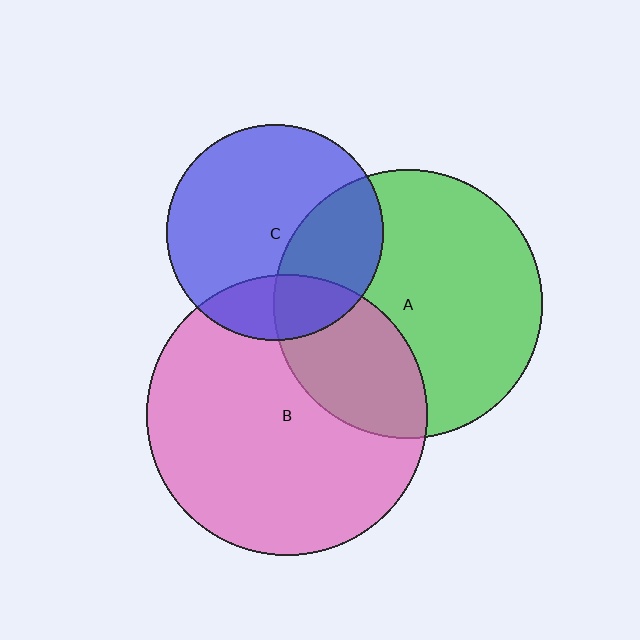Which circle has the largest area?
Circle B (pink).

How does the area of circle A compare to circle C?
Approximately 1.5 times.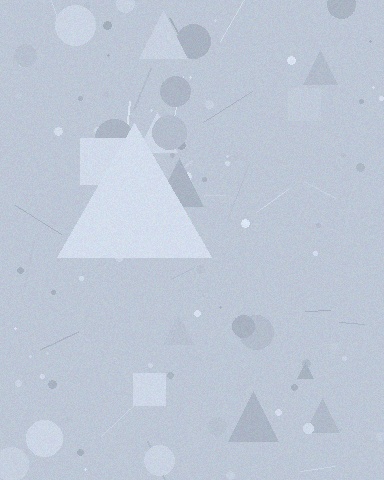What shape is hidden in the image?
A triangle is hidden in the image.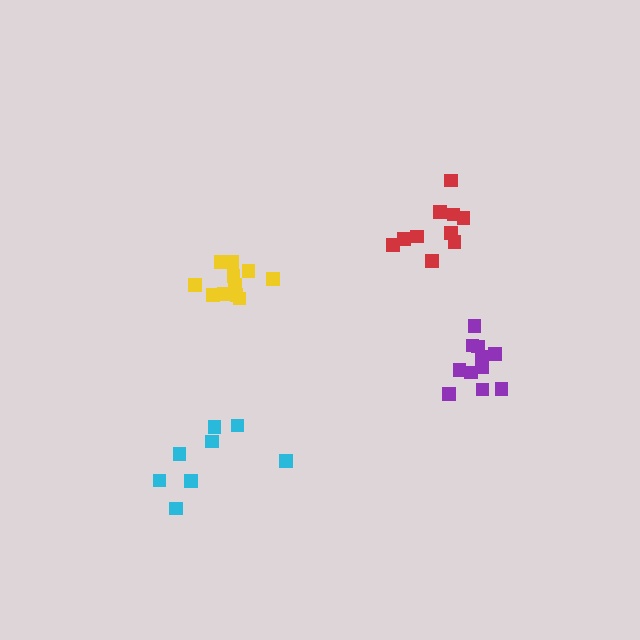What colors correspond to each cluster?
The clusters are colored: yellow, purple, cyan, red.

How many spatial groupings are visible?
There are 4 spatial groupings.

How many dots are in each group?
Group 1: 11 dots, Group 2: 12 dots, Group 3: 8 dots, Group 4: 10 dots (41 total).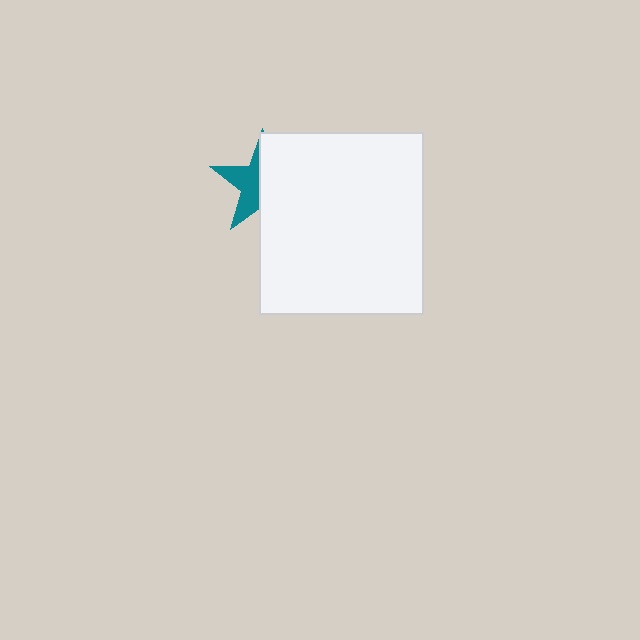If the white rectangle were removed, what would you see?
You would see the complete teal star.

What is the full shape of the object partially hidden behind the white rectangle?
The partially hidden object is a teal star.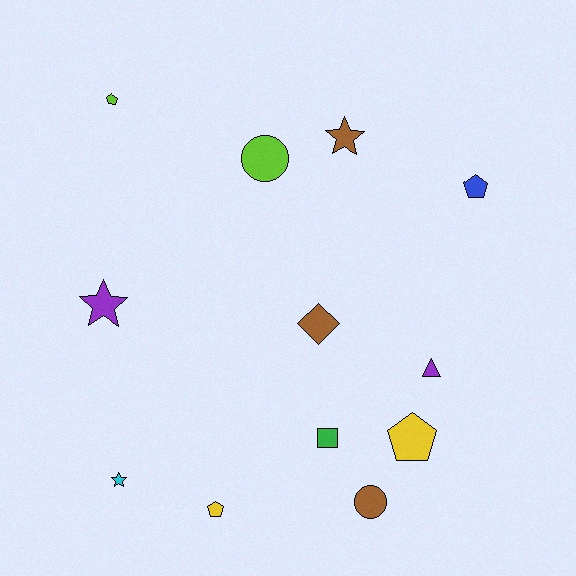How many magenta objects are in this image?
There are no magenta objects.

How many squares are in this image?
There is 1 square.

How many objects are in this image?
There are 12 objects.